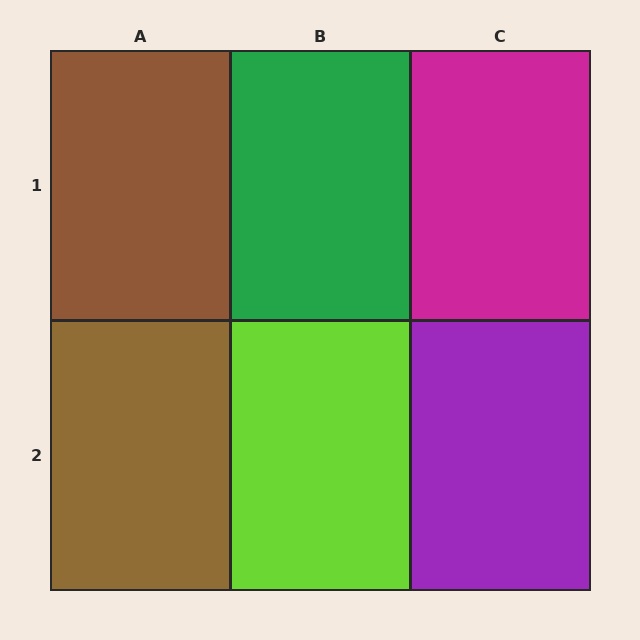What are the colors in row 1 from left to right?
Brown, green, magenta.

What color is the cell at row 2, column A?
Brown.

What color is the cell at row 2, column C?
Purple.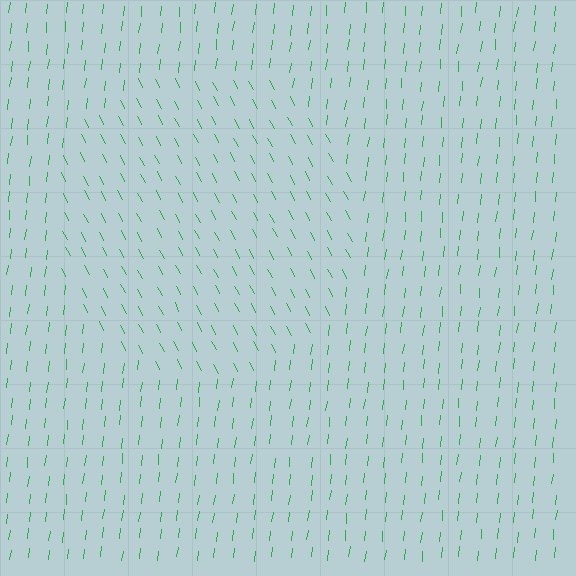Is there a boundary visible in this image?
Yes, there is a texture boundary formed by a change in line orientation.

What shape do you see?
I see a circle.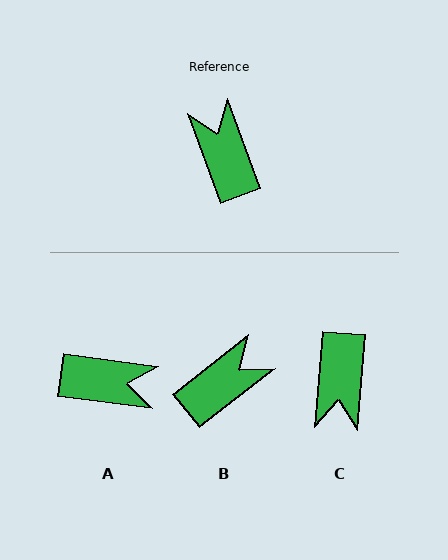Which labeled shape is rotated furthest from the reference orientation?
C, about 155 degrees away.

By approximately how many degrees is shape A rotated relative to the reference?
Approximately 118 degrees clockwise.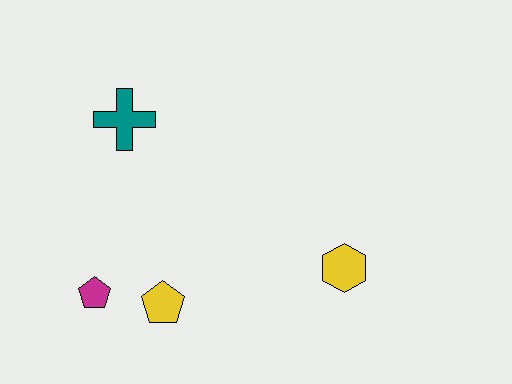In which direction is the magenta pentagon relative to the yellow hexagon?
The magenta pentagon is to the left of the yellow hexagon.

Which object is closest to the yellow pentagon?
The magenta pentagon is closest to the yellow pentagon.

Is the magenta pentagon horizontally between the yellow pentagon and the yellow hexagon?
No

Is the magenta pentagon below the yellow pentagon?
No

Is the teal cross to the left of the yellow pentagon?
Yes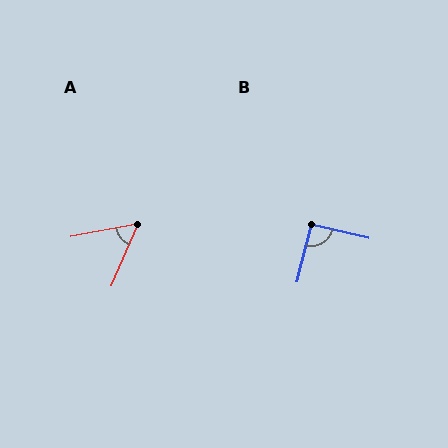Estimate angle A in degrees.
Approximately 56 degrees.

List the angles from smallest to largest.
A (56°), B (91°).